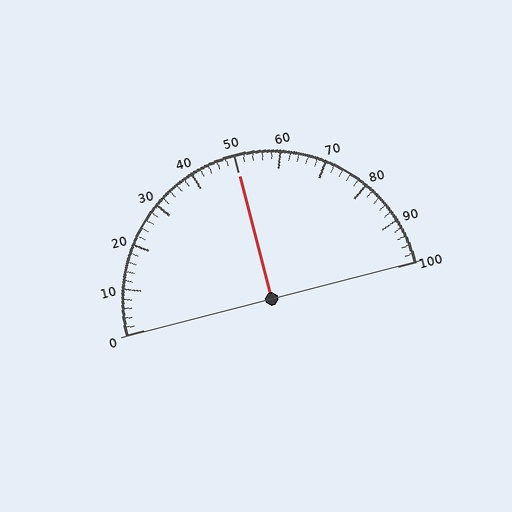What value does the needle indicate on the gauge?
The needle indicates approximately 50.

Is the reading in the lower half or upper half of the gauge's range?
The reading is in the upper half of the range (0 to 100).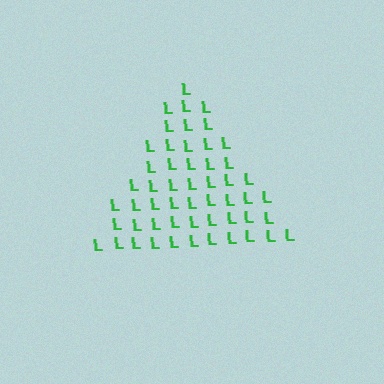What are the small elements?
The small elements are letter L's.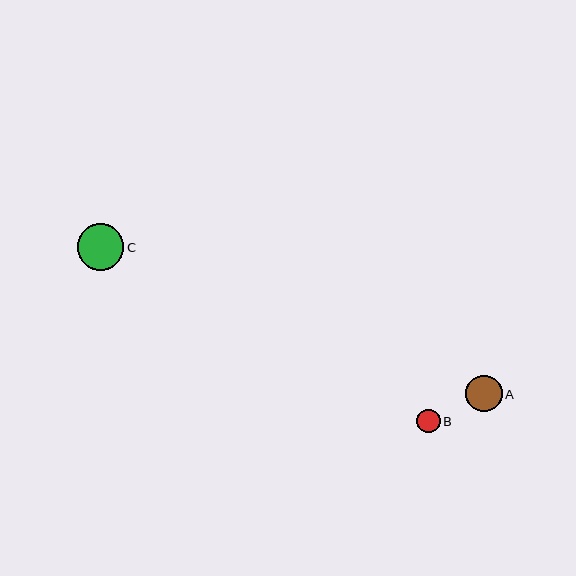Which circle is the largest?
Circle C is the largest with a size of approximately 47 pixels.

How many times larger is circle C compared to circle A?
Circle C is approximately 1.3 times the size of circle A.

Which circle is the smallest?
Circle B is the smallest with a size of approximately 24 pixels.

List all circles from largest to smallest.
From largest to smallest: C, A, B.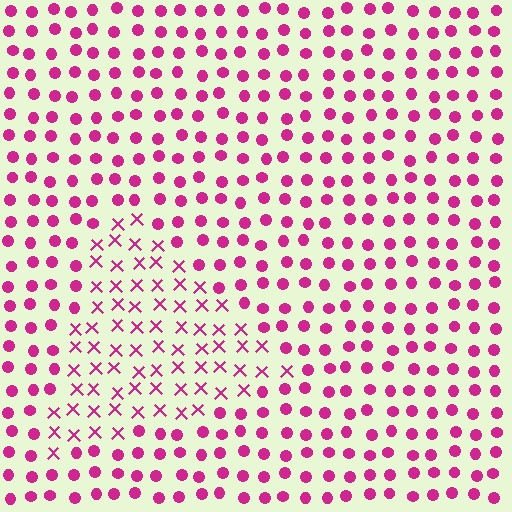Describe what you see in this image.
The image is filled with small magenta elements arranged in a uniform grid. A triangle-shaped region contains X marks, while the surrounding area contains circles. The boundary is defined purely by the change in element shape.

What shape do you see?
I see a triangle.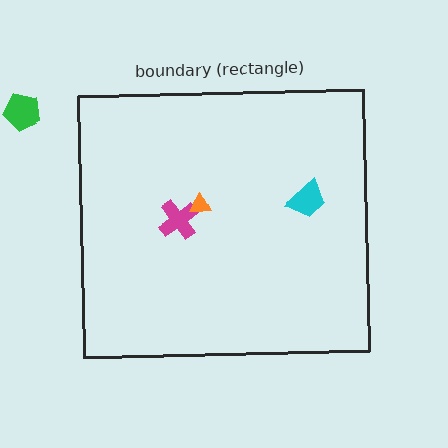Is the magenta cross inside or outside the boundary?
Inside.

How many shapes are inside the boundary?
3 inside, 1 outside.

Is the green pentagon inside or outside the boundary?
Outside.